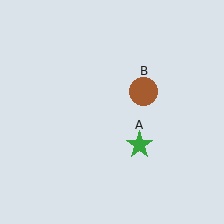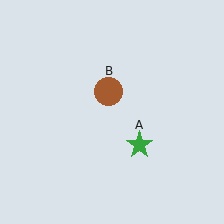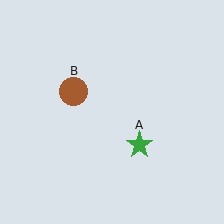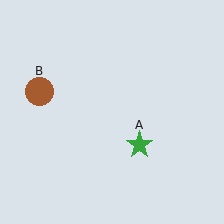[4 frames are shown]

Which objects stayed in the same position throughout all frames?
Green star (object A) remained stationary.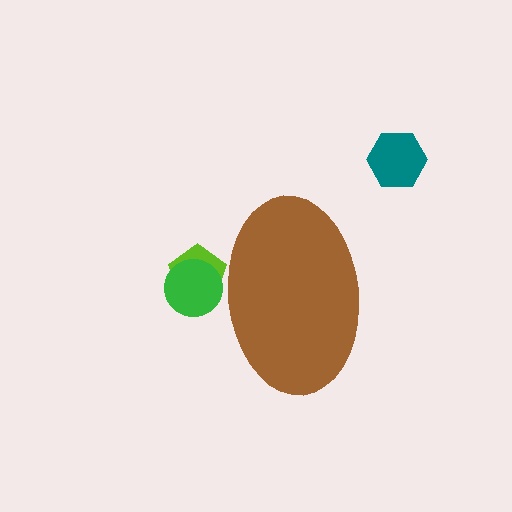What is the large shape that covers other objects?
A brown ellipse.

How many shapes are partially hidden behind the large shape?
2 shapes are partially hidden.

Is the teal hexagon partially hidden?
No, the teal hexagon is fully visible.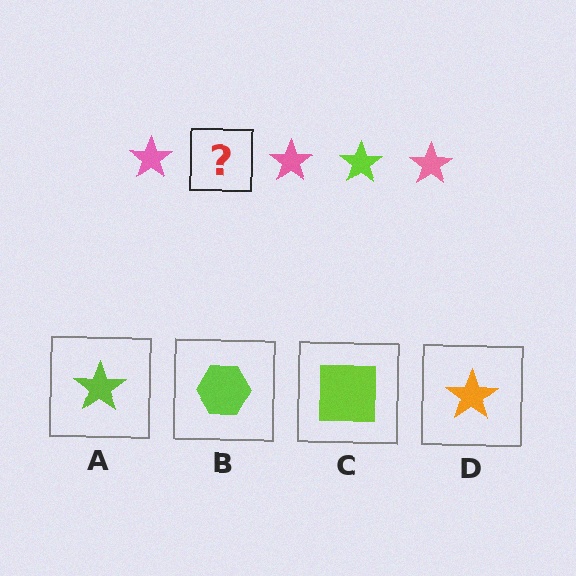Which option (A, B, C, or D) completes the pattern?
A.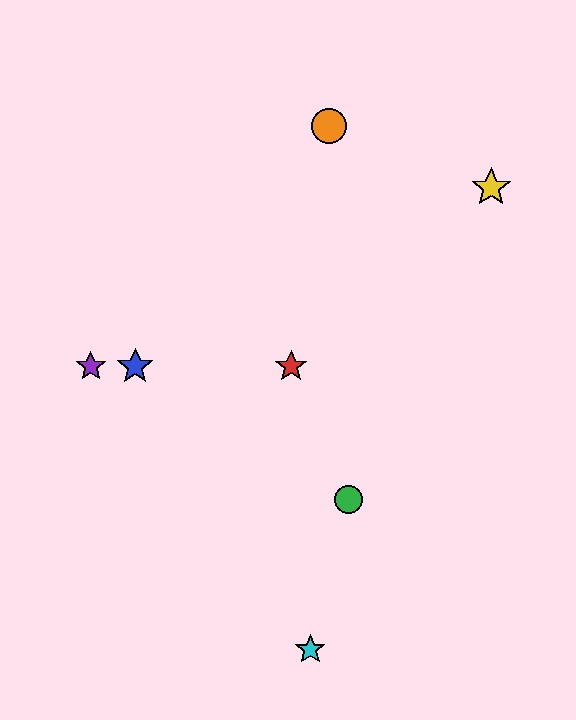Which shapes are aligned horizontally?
The red star, the blue star, the purple star are aligned horizontally.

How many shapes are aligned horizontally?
3 shapes (the red star, the blue star, the purple star) are aligned horizontally.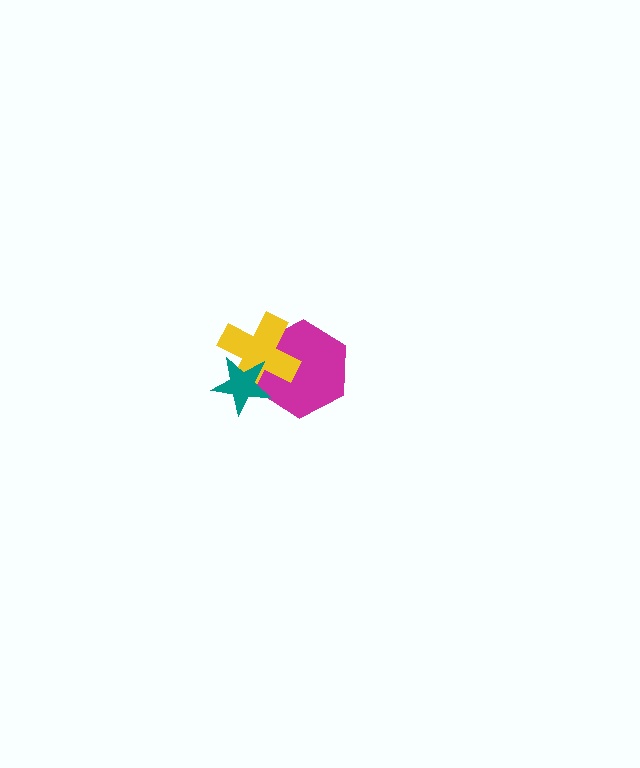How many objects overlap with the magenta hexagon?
2 objects overlap with the magenta hexagon.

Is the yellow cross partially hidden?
Yes, it is partially covered by another shape.